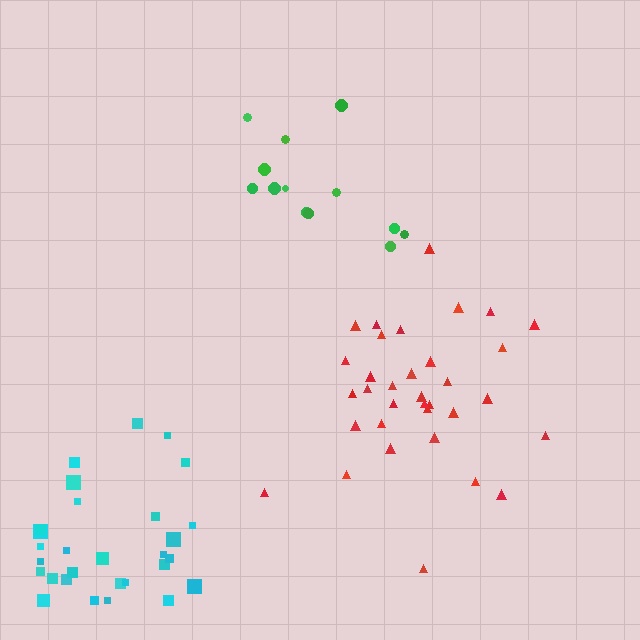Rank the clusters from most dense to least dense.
cyan, red, green.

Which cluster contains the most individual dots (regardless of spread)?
Red (34).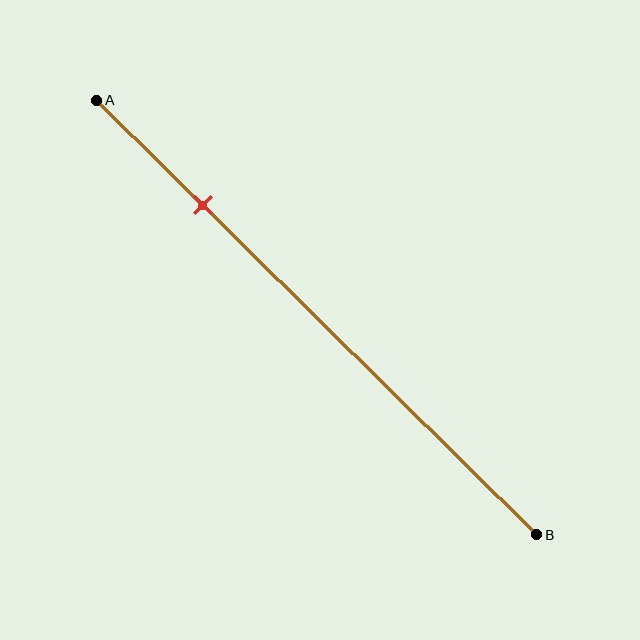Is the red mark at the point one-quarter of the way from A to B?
Yes, the mark is approximately at the one-quarter point.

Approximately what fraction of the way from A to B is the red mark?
The red mark is approximately 25% of the way from A to B.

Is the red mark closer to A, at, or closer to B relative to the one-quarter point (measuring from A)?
The red mark is approximately at the one-quarter point of segment AB.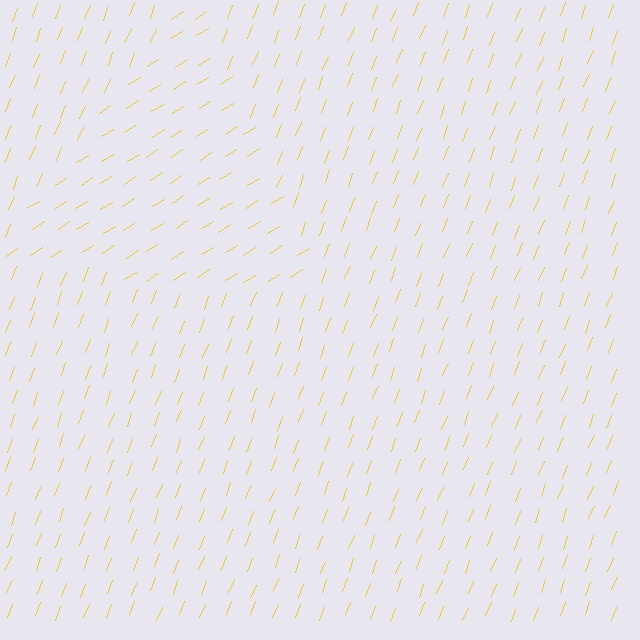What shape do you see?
I see a triangle.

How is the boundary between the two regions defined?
The boundary is defined purely by a change in line orientation (approximately 36 degrees difference). All lines are the same color and thickness.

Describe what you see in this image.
The image is filled with small yellow line segments. A triangle region in the image has lines oriented differently from the surrounding lines, creating a visible texture boundary.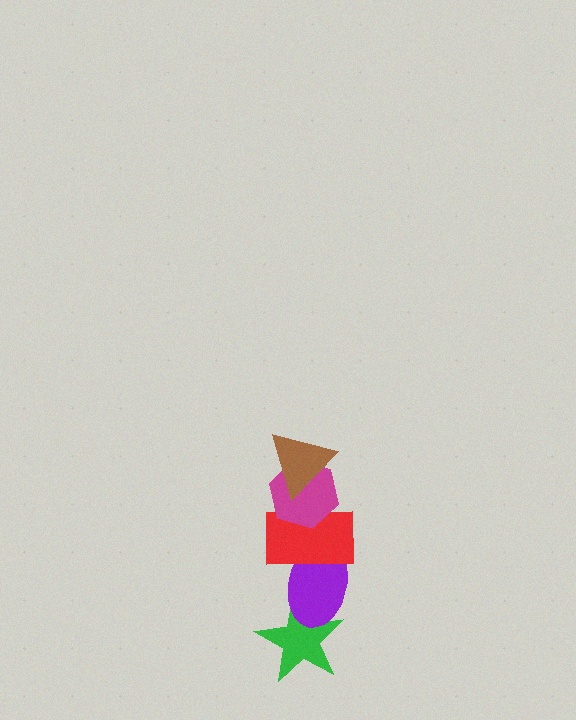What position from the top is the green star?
The green star is 5th from the top.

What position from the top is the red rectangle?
The red rectangle is 3rd from the top.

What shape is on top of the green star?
The purple ellipse is on top of the green star.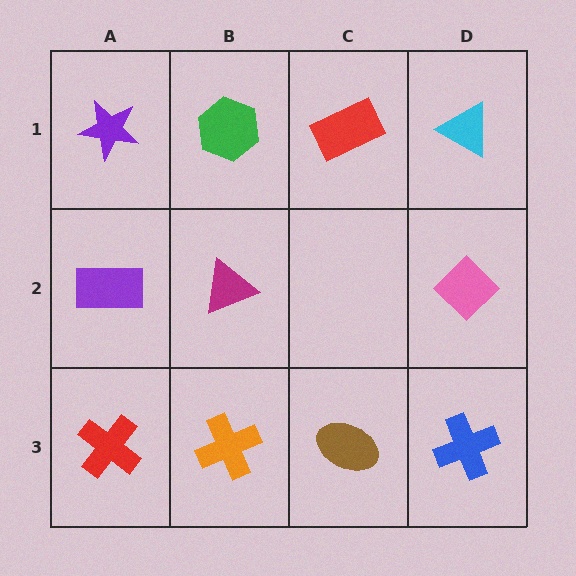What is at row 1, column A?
A purple star.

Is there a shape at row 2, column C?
No, that cell is empty.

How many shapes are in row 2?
3 shapes.